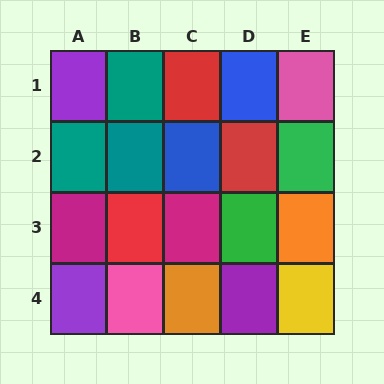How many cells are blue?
2 cells are blue.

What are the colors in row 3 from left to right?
Magenta, red, magenta, green, orange.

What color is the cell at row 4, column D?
Purple.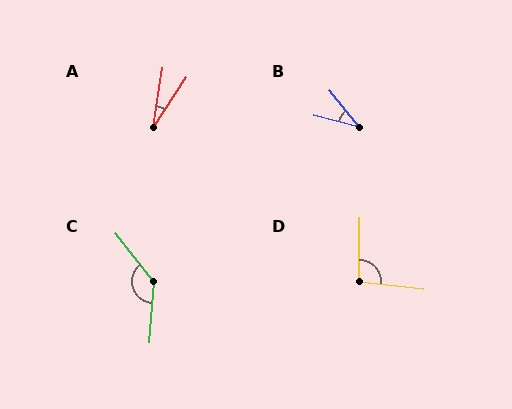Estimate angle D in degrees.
Approximately 96 degrees.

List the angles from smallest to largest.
A (24°), B (37°), D (96°), C (138°).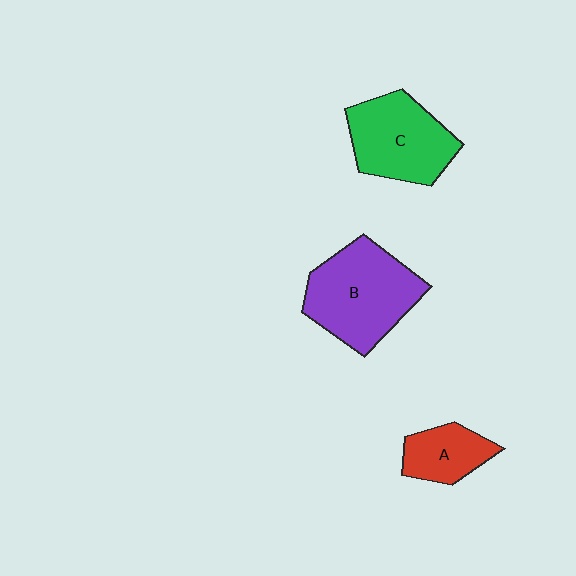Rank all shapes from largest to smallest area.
From largest to smallest: B (purple), C (green), A (red).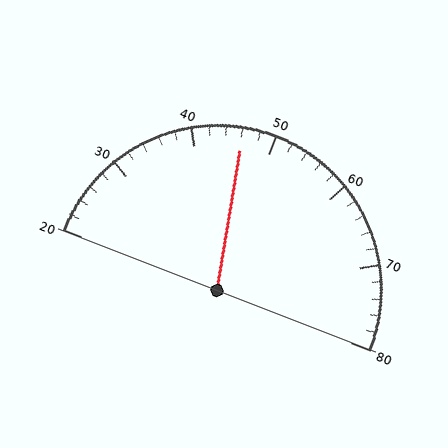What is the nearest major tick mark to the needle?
The nearest major tick mark is 50.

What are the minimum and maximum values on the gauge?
The gauge ranges from 20 to 80.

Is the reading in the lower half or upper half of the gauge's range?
The reading is in the lower half of the range (20 to 80).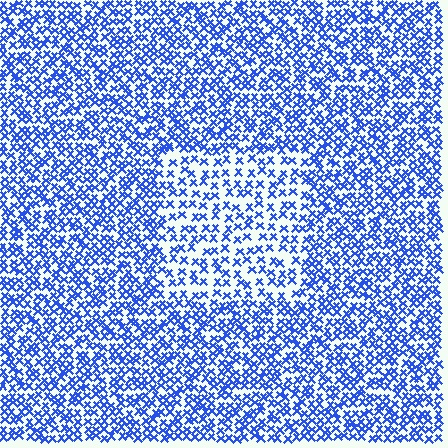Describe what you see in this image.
The image contains small blue elements arranged at two different densities. A rectangle-shaped region is visible where the elements are less densely packed than the surrounding area.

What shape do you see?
I see a rectangle.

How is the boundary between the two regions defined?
The boundary is defined by a change in element density (approximately 1.8x ratio). All elements are the same color, size, and shape.